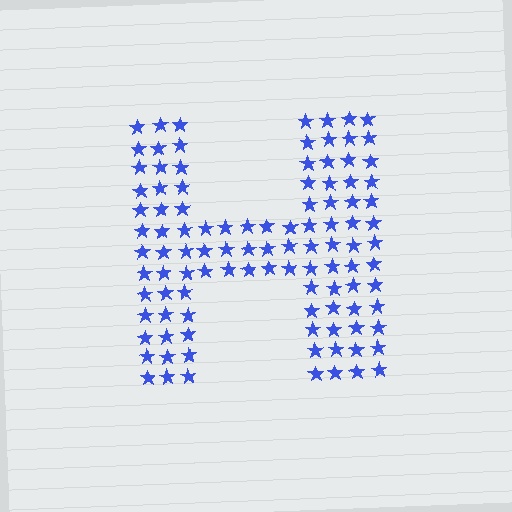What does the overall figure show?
The overall figure shows the letter H.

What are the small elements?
The small elements are stars.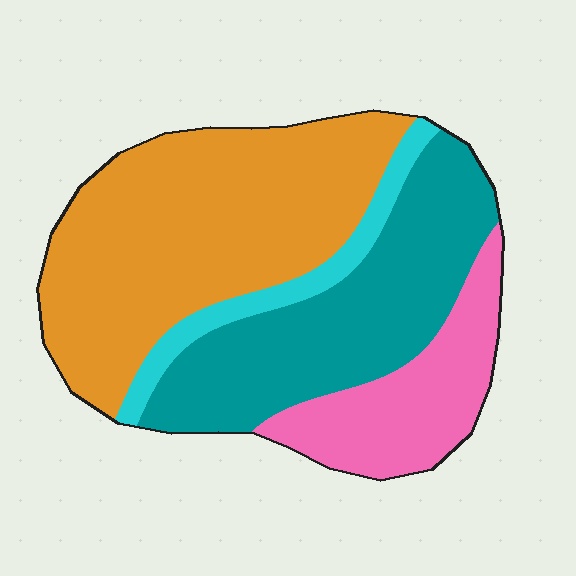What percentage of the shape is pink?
Pink covers around 15% of the shape.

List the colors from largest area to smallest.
From largest to smallest: orange, teal, pink, cyan.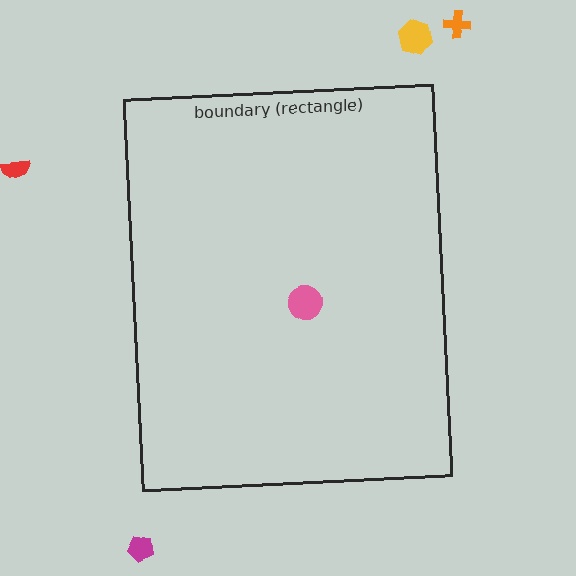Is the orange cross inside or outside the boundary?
Outside.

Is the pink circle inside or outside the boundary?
Inside.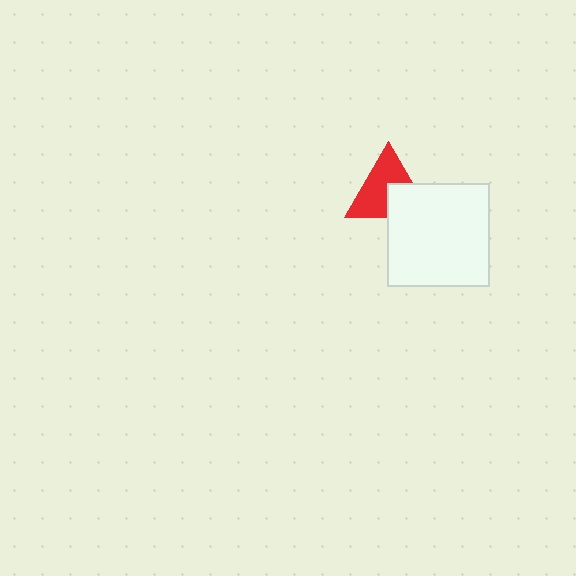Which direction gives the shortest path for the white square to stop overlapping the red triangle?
Moving toward the lower-right gives the shortest separation.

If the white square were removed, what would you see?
You would see the complete red triangle.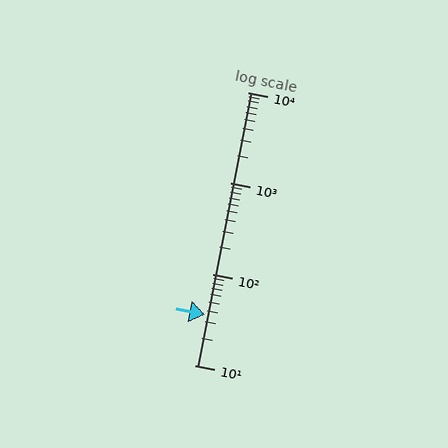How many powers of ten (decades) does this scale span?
The scale spans 3 decades, from 10 to 10000.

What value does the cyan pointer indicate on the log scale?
The pointer indicates approximately 36.